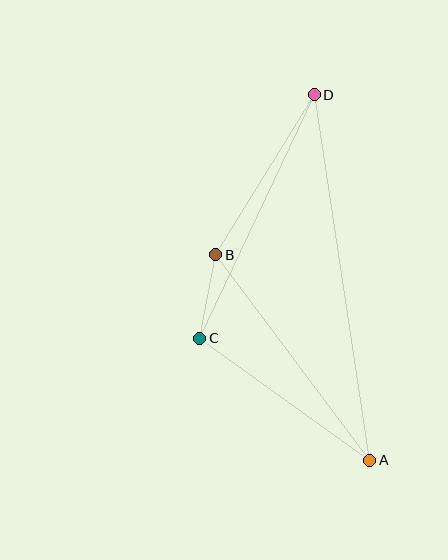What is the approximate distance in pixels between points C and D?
The distance between C and D is approximately 269 pixels.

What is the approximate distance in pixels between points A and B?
The distance between A and B is approximately 257 pixels.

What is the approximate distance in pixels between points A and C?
The distance between A and C is approximately 209 pixels.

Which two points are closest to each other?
Points B and C are closest to each other.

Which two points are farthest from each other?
Points A and D are farthest from each other.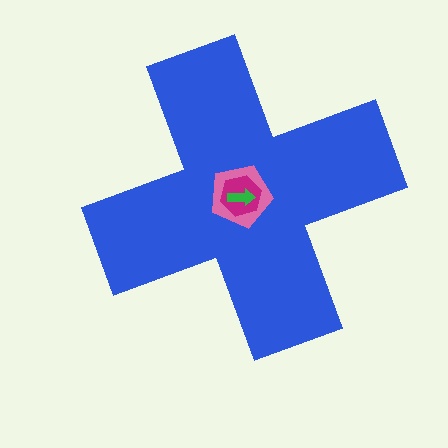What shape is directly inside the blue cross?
The pink pentagon.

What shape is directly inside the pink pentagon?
The magenta hexagon.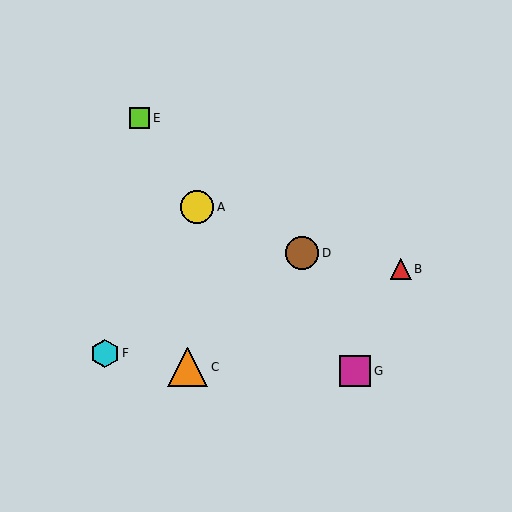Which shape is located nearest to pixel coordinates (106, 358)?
The cyan hexagon (labeled F) at (105, 353) is nearest to that location.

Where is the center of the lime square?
The center of the lime square is at (139, 118).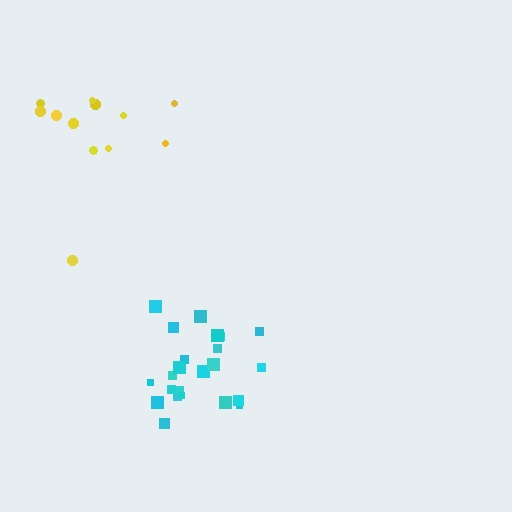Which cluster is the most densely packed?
Cyan.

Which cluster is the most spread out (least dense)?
Yellow.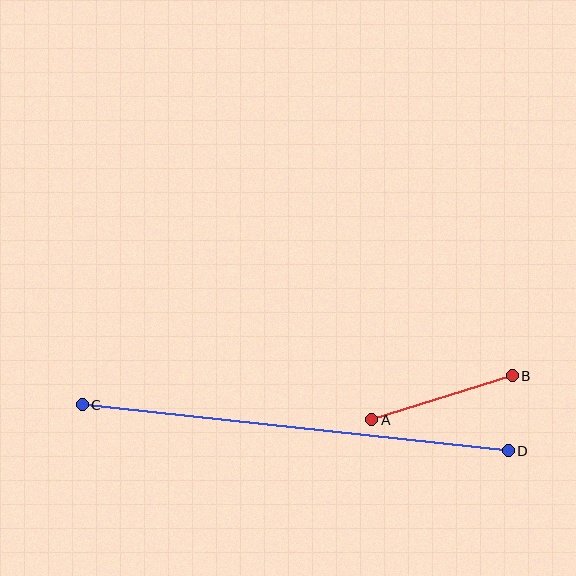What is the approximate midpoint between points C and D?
The midpoint is at approximately (295, 428) pixels.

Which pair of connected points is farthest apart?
Points C and D are farthest apart.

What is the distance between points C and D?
The distance is approximately 428 pixels.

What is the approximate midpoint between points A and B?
The midpoint is at approximately (442, 398) pixels.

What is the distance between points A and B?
The distance is approximately 147 pixels.